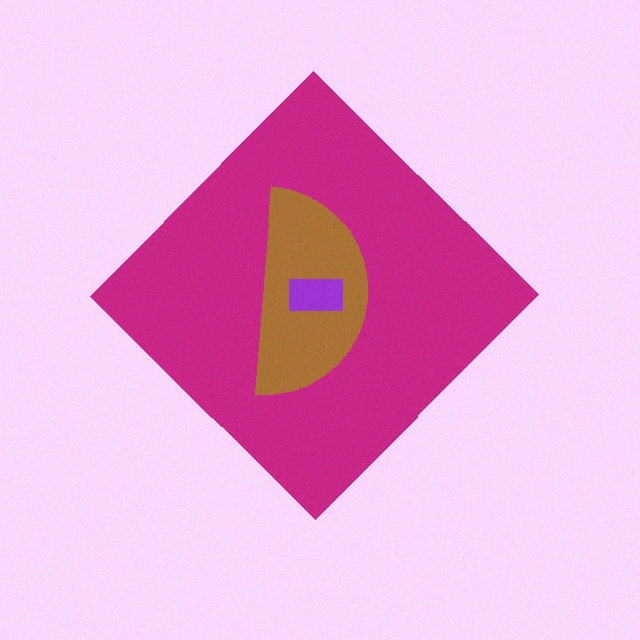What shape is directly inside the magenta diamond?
The brown semicircle.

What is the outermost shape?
The magenta diamond.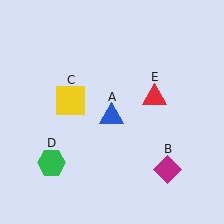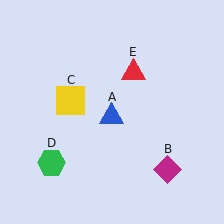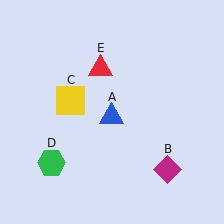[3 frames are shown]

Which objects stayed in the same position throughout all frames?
Blue triangle (object A) and magenta diamond (object B) and yellow square (object C) and green hexagon (object D) remained stationary.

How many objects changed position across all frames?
1 object changed position: red triangle (object E).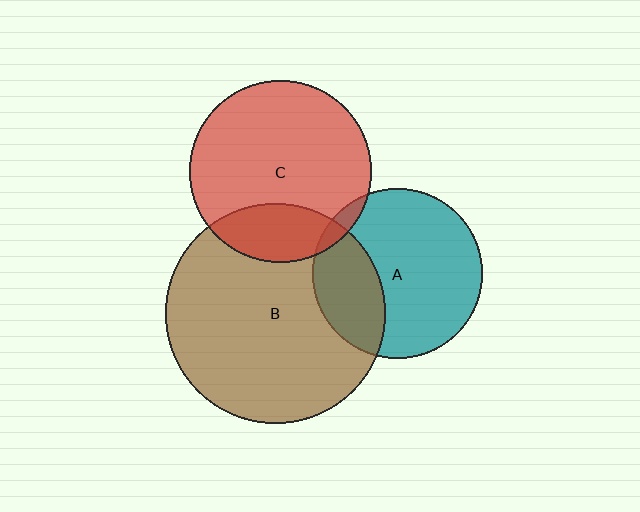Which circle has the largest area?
Circle B (brown).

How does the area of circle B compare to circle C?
Approximately 1.5 times.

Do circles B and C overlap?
Yes.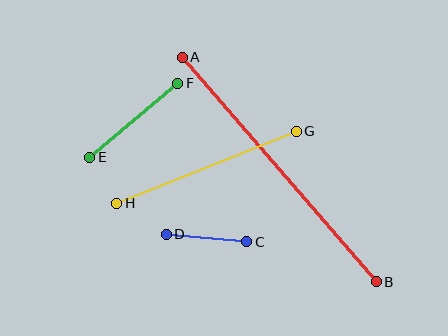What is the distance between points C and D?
The distance is approximately 81 pixels.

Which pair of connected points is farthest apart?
Points A and B are farthest apart.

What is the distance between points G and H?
The distance is approximately 193 pixels.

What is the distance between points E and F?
The distance is approximately 115 pixels.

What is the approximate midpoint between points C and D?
The midpoint is at approximately (207, 238) pixels.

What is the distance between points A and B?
The distance is approximately 297 pixels.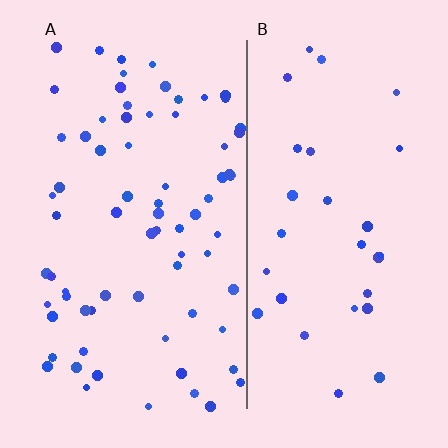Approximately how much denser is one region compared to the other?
Approximately 2.4× — region A over region B.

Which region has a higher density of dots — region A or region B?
A (the left).